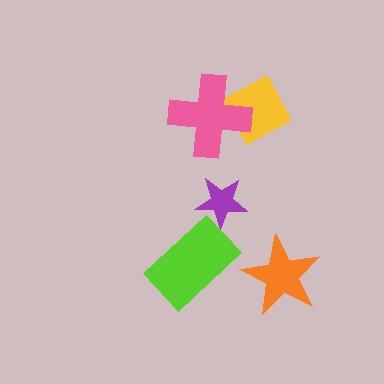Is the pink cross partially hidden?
No, no other shape covers it.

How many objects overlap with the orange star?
0 objects overlap with the orange star.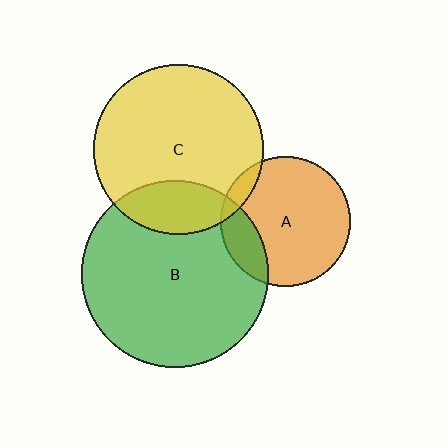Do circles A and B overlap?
Yes.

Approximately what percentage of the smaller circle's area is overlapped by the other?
Approximately 20%.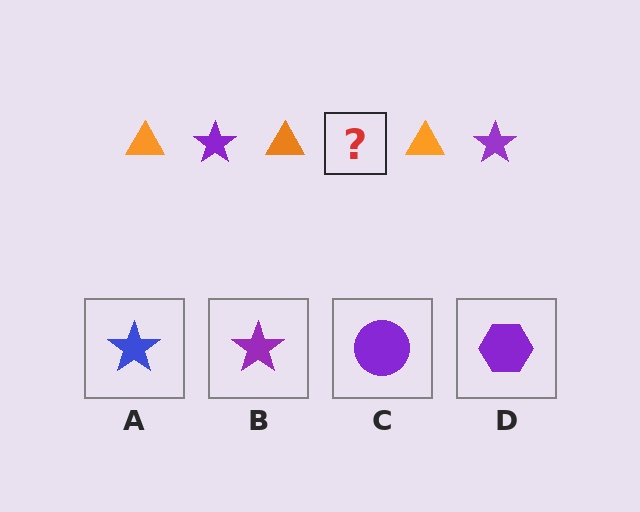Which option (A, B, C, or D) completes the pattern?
B.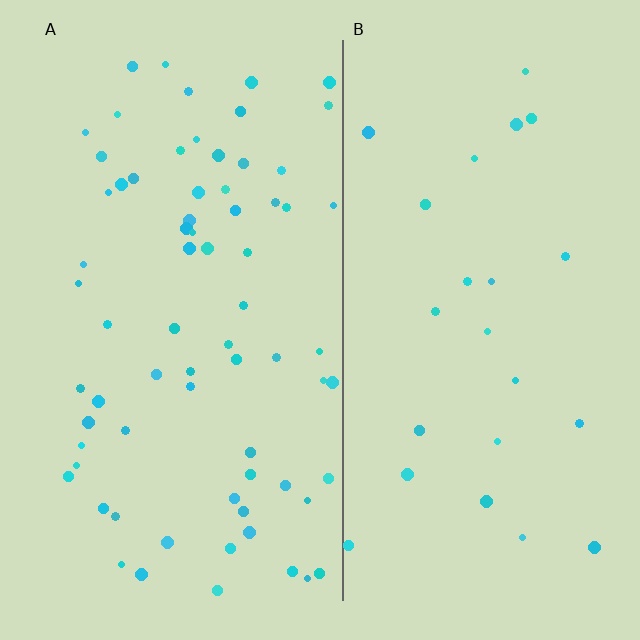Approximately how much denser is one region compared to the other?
Approximately 2.9× — region A over region B.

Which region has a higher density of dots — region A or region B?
A (the left).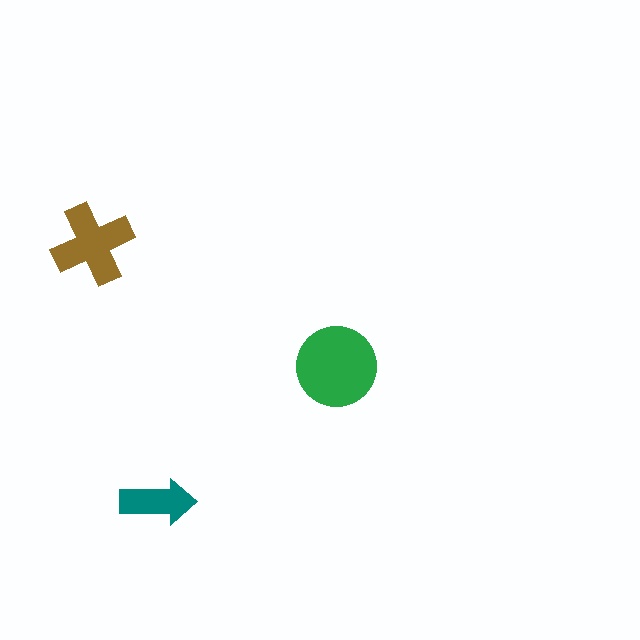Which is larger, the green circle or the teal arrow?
The green circle.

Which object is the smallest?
The teal arrow.